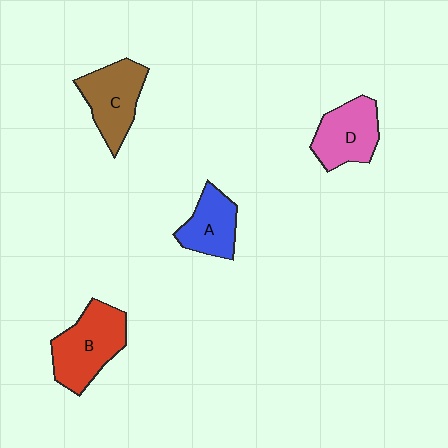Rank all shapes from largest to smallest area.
From largest to smallest: B (red), C (brown), D (pink), A (blue).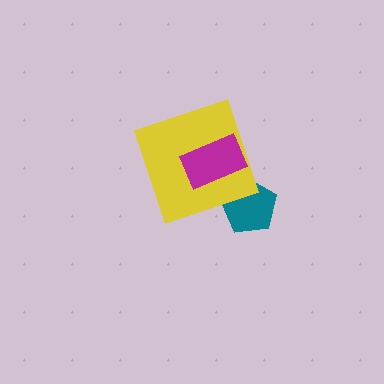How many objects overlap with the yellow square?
2 objects overlap with the yellow square.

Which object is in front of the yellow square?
The magenta rectangle is in front of the yellow square.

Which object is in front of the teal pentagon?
The yellow square is in front of the teal pentagon.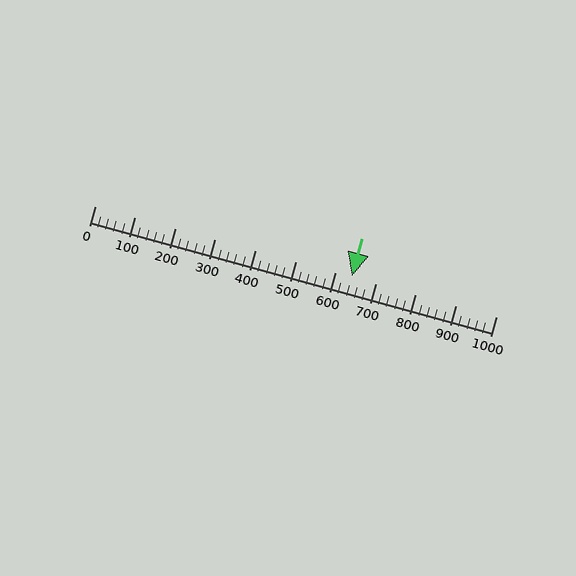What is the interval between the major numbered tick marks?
The major tick marks are spaced 100 units apart.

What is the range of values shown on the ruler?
The ruler shows values from 0 to 1000.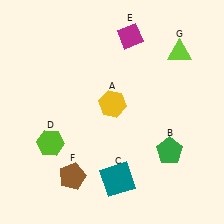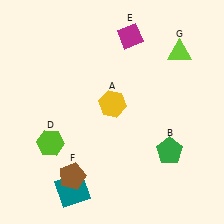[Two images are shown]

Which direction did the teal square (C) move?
The teal square (C) moved left.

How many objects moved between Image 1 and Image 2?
1 object moved between the two images.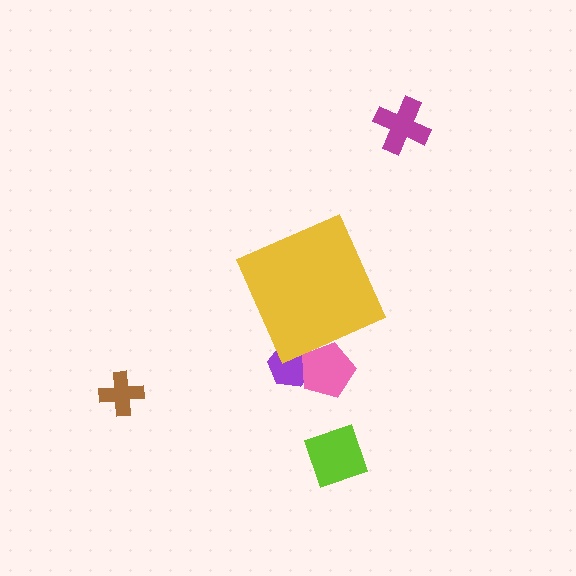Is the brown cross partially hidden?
No, the brown cross is fully visible.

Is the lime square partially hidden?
No, the lime square is fully visible.